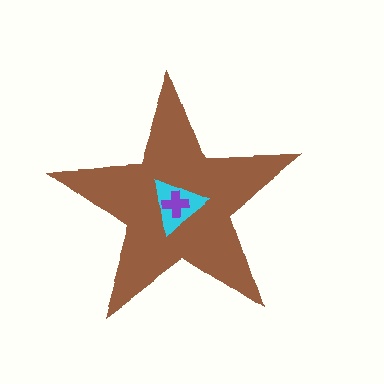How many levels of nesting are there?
3.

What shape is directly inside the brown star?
The cyan triangle.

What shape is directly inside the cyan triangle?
The purple cross.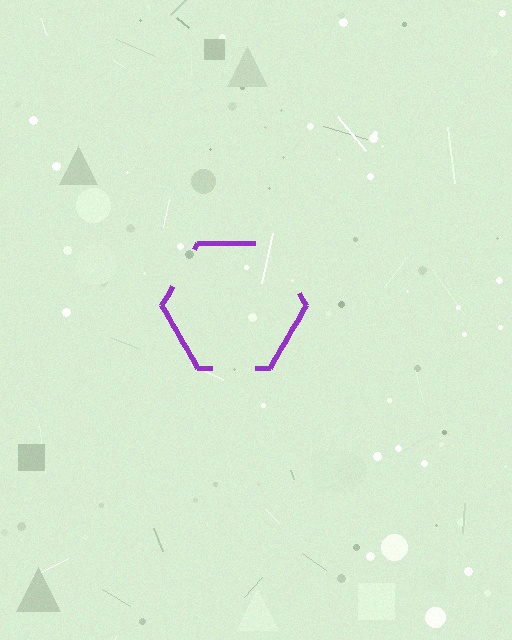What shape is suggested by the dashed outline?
The dashed outline suggests a hexagon.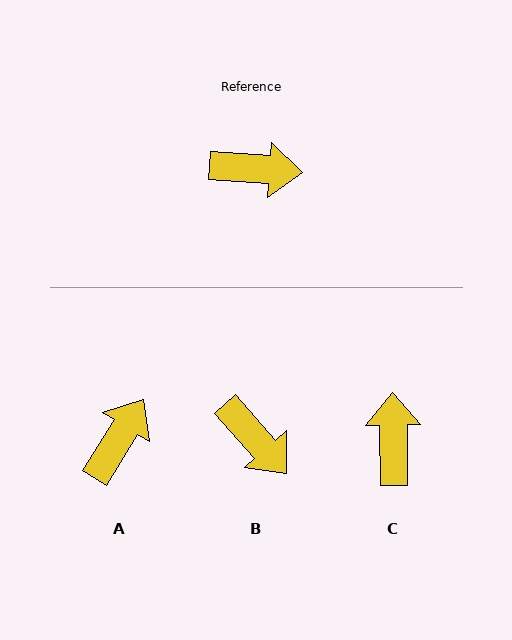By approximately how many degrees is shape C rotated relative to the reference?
Approximately 95 degrees counter-clockwise.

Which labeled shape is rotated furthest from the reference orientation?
C, about 95 degrees away.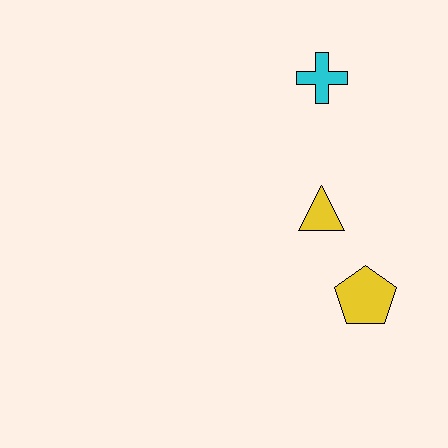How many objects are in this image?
There are 3 objects.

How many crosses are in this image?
There is 1 cross.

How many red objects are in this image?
There are no red objects.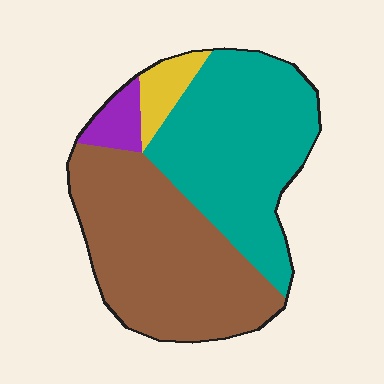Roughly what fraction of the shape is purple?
Purple covers roughly 5% of the shape.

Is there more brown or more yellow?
Brown.